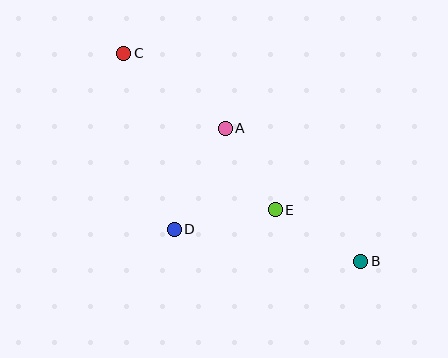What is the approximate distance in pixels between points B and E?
The distance between B and E is approximately 100 pixels.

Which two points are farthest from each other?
Points B and C are farthest from each other.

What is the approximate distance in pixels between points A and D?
The distance between A and D is approximately 114 pixels.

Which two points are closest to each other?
Points A and E are closest to each other.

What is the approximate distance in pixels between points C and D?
The distance between C and D is approximately 184 pixels.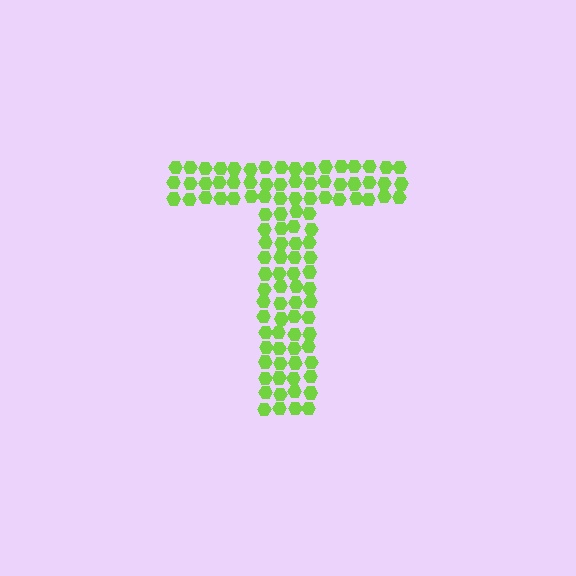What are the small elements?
The small elements are hexagons.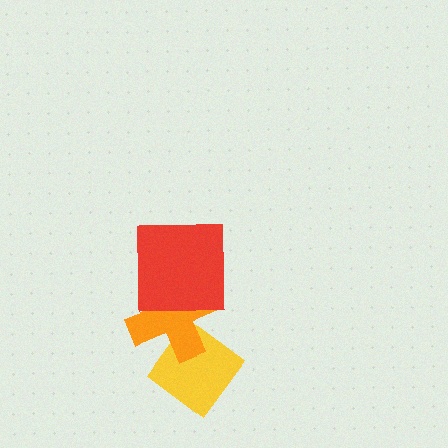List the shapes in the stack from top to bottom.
From top to bottom: the red square, the orange cross, the yellow diamond.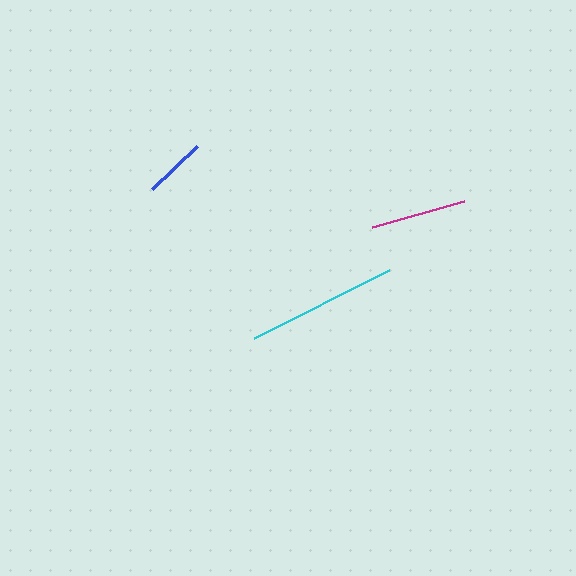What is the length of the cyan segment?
The cyan segment is approximately 151 pixels long.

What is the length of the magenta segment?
The magenta segment is approximately 96 pixels long.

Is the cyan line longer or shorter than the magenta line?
The cyan line is longer than the magenta line.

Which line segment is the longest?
The cyan line is the longest at approximately 151 pixels.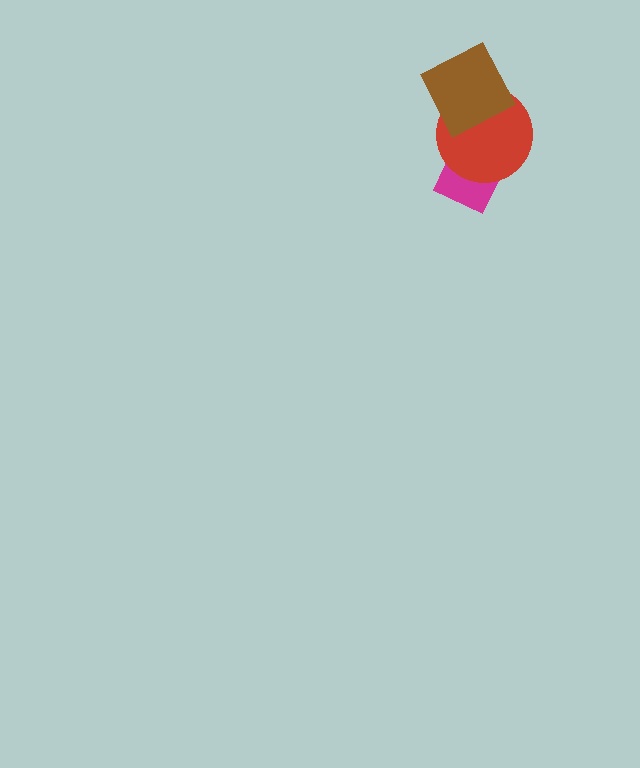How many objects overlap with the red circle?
2 objects overlap with the red circle.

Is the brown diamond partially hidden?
No, no other shape covers it.